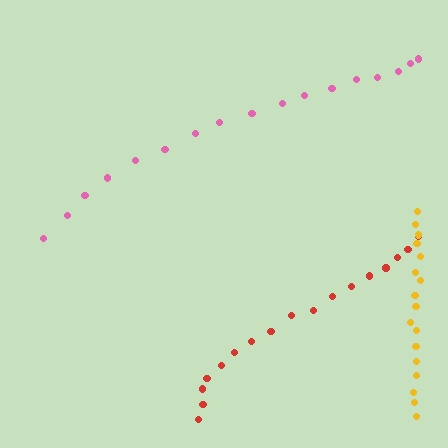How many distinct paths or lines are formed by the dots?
There are 3 distinct paths.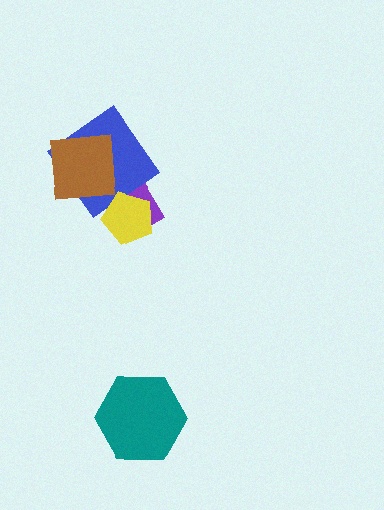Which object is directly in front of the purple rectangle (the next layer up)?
The blue diamond is directly in front of the purple rectangle.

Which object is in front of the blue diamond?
The brown square is in front of the blue diamond.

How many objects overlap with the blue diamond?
2 objects overlap with the blue diamond.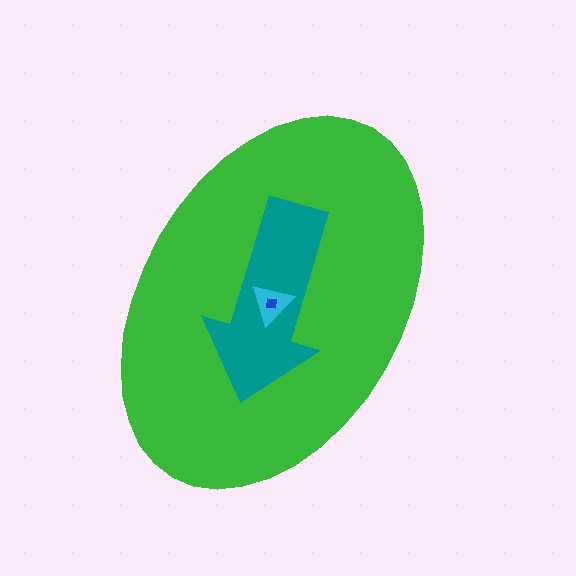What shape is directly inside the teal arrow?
The cyan triangle.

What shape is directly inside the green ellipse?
The teal arrow.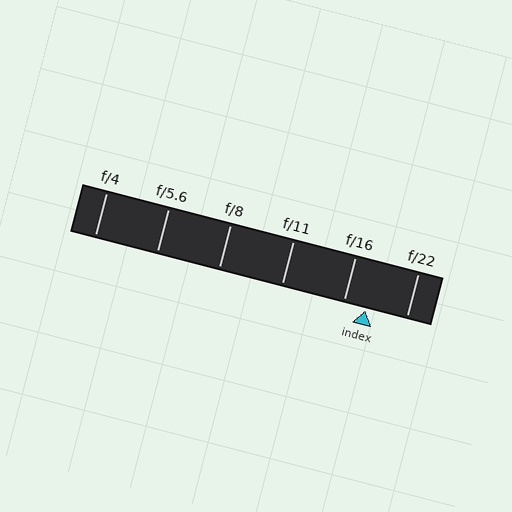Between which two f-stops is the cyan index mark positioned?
The index mark is between f/16 and f/22.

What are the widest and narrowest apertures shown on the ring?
The widest aperture shown is f/4 and the narrowest is f/22.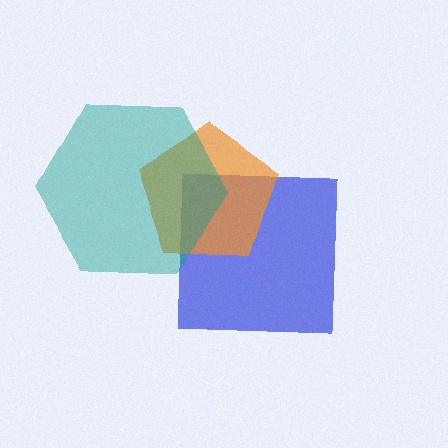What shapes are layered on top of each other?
The layered shapes are: a blue square, an orange pentagon, a teal hexagon.